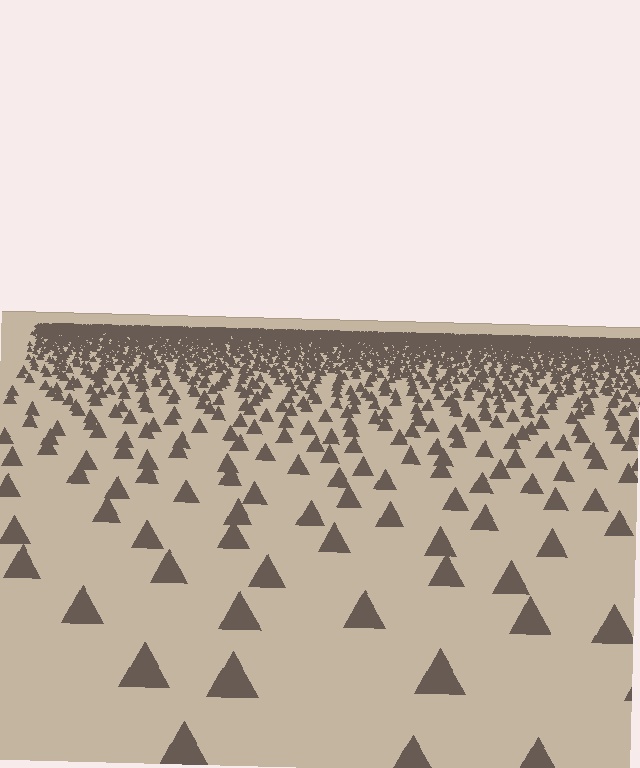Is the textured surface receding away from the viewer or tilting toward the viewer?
The surface is receding away from the viewer. Texture elements get smaller and denser toward the top.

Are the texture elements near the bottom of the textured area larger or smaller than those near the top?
Larger. Near the bottom, elements are closer to the viewer and appear at a bigger on-screen size.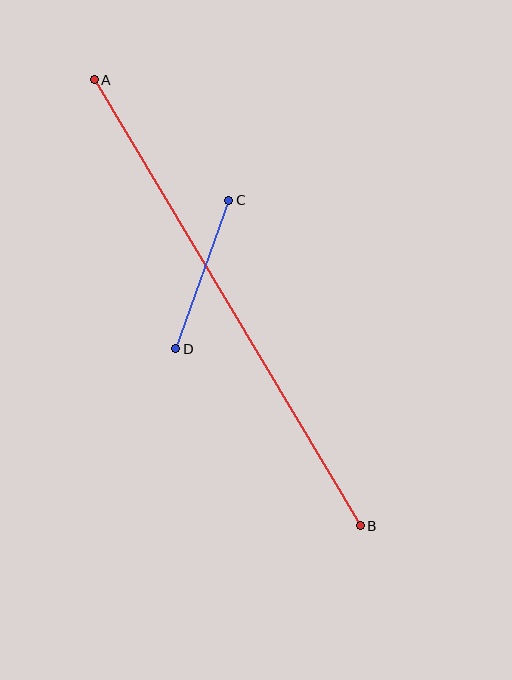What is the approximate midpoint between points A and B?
The midpoint is at approximately (227, 303) pixels.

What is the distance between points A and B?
The distance is approximately 519 pixels.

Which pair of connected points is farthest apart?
Points A and B are farthest apart.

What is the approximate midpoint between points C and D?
The midpoint is at approximately (202, 274) pixels.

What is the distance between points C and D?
The distance is approximately 158 pixels.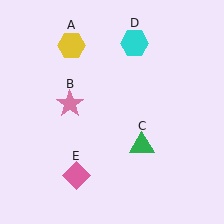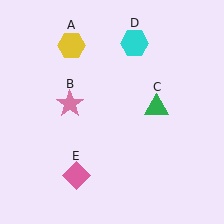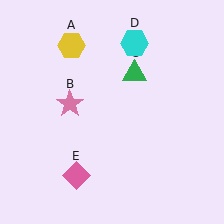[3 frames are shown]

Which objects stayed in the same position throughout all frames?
Yellow hexagon (object A) and pink star (object B) and cyan hexagon (object D) and pink diamond (object E) remained stationary.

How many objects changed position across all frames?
1 object changed position: green triangle (object C).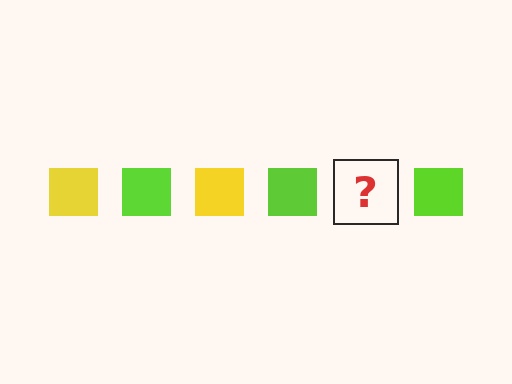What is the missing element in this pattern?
The missing element is a yellow square.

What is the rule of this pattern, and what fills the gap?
The rule is that the pattern cycles through yellow, lime squares. The gap should be filled with a yellow square.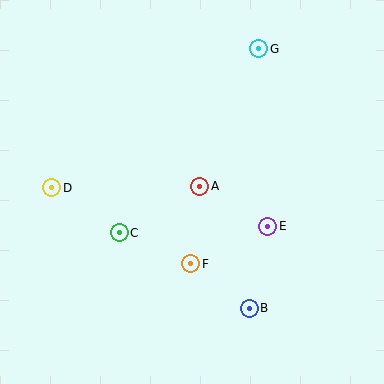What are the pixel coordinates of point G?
Point G is at (259, 49).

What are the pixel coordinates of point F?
Point F is at (191, 264).